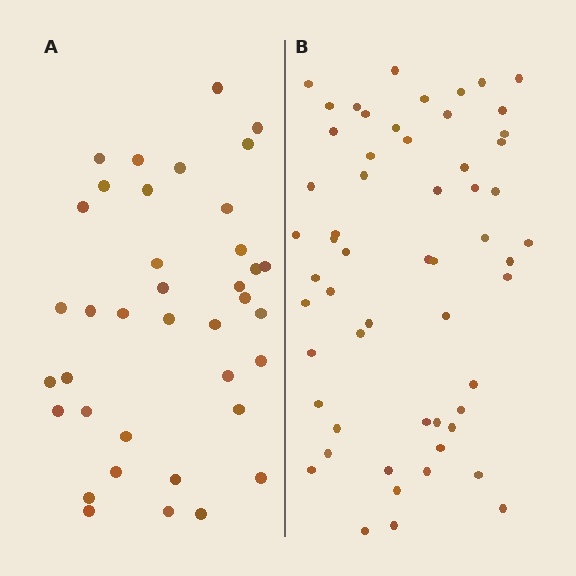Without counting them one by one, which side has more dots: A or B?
Region B (the right region) has more dots.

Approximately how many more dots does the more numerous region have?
Region B has approximately 20 more dots than region A.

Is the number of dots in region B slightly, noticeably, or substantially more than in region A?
Region B has substantially more. The ratio is roughly 1.5 to 1.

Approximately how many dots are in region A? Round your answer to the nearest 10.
About 40 dots. (The exact count is 38, which rounds to 40.)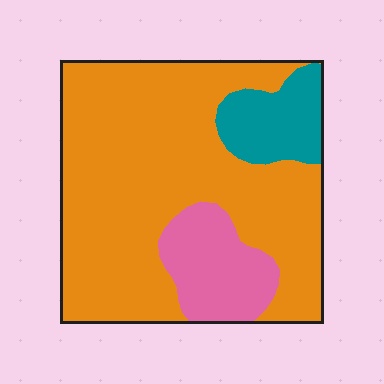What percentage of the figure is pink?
Pink takes up about one sixth (1/6) of the figure.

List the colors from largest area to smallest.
From largest to smallest: orange, pink, teal.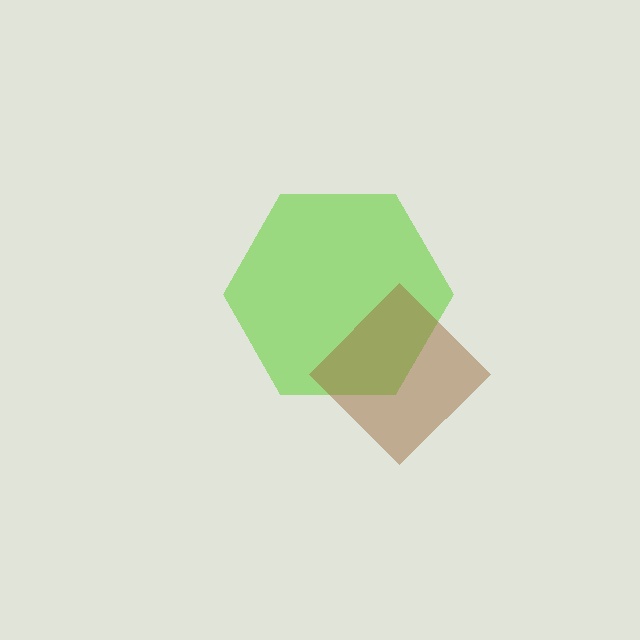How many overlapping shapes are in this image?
There are 2 overlapping shapes in the image.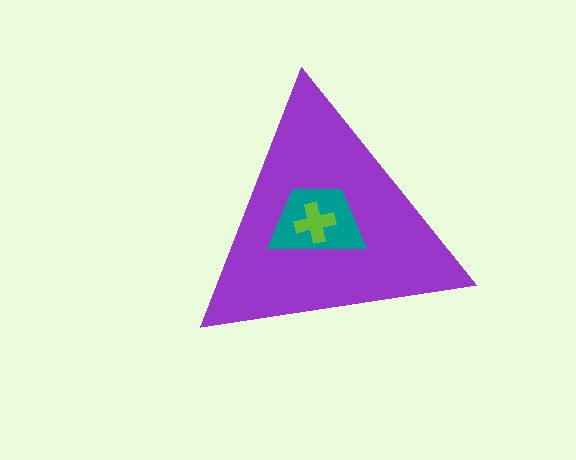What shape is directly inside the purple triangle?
The teal trapezoid.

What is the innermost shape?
The lime cross.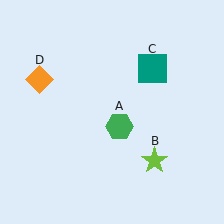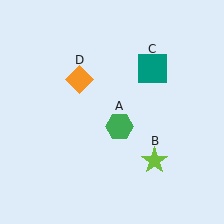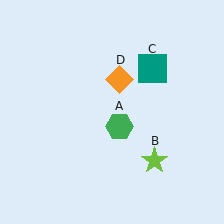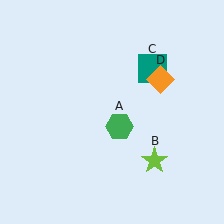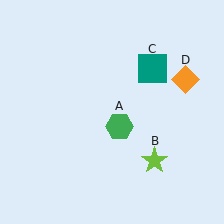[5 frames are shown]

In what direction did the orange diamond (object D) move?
The orange diamond (object D) moved right.